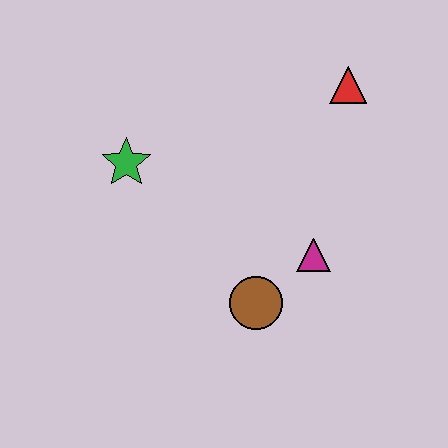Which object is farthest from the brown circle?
The red triangle is farthest from the brown circle.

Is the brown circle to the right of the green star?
Yes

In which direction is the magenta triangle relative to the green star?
The magenta triangle is to the right of the green star.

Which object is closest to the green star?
The brown circle is closest to the green star.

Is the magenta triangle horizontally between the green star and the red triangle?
Yes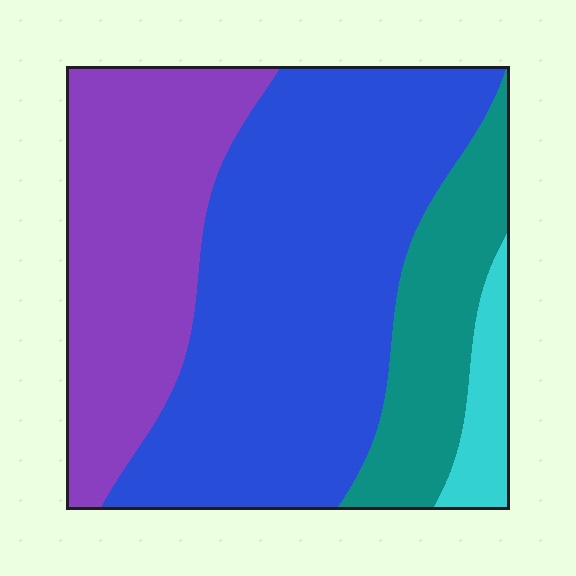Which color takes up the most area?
Blue, at roughly 50%.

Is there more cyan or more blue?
Blue.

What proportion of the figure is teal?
Teal covers around 15% of the figure.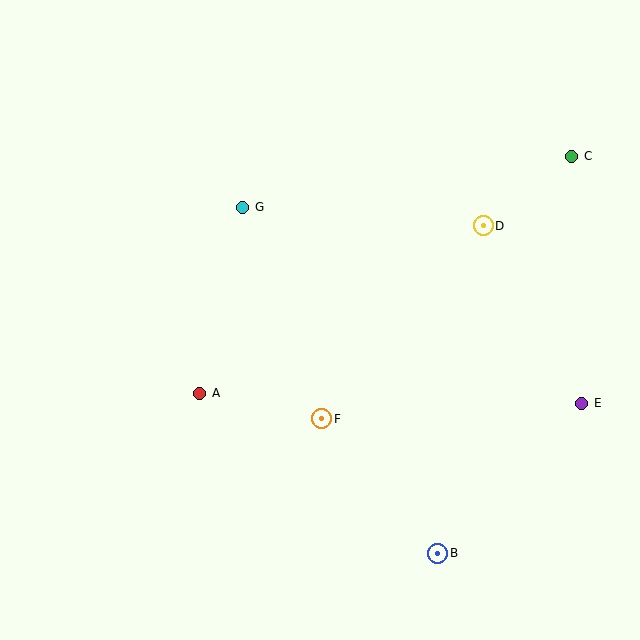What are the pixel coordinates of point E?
Point E is at (582, 403).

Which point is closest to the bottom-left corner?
Point A is closest to the bottom-left corner.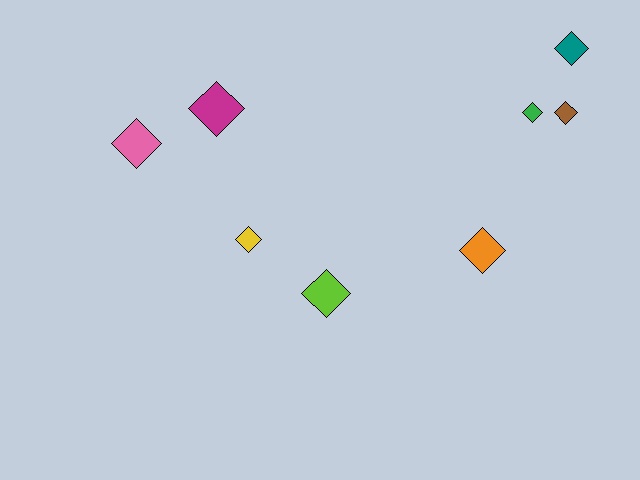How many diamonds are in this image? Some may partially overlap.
There are 8 diamonds.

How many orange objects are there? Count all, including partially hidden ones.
There is 1 orange object.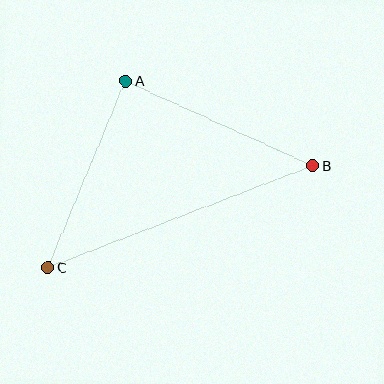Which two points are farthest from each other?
Points B and C are farthest from each other.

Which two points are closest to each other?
Points A and C are closest to each other.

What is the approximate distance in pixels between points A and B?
The distance between A and B is approximately 206 pixels.